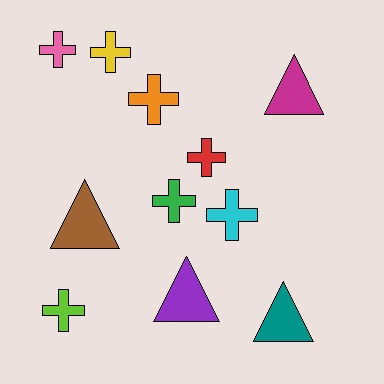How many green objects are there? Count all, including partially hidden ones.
There is 1 green object.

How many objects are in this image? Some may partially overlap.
There are 11 objects.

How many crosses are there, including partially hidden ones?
There are 7 crosses.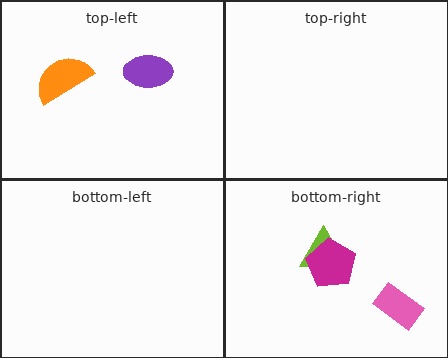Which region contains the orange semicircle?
The top-left region.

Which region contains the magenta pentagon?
The bottom-right region.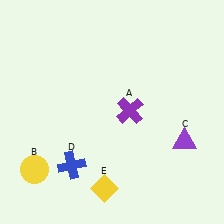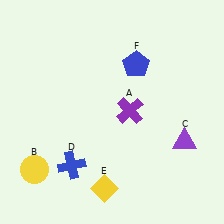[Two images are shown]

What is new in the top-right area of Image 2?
A blue pentagon (F) was added in the top-right area of Image 2.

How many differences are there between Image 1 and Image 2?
There is 1 difference between the two images.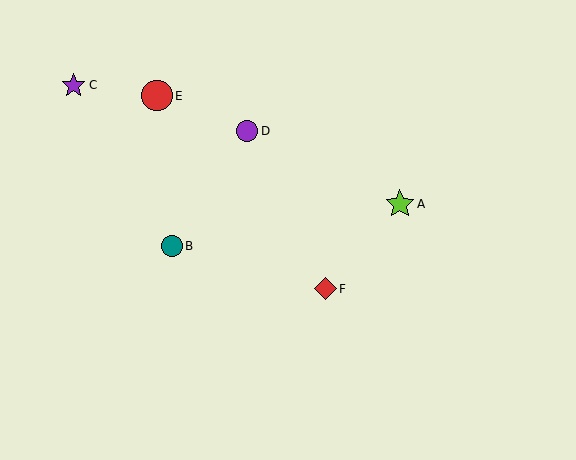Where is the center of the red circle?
The center of the red circle is at (157, 96).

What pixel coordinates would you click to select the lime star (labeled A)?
Click at (400, 204) to select the lime star A.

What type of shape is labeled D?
Shape D is a purple circle.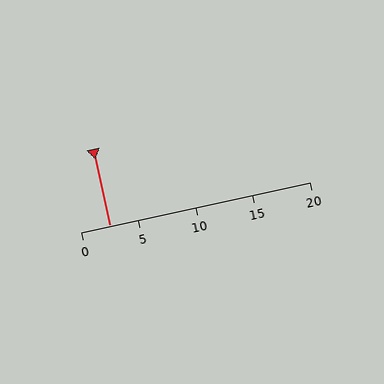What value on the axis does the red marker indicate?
The marker indicates approximately 2.5.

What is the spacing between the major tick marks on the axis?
The major ticks are spaced 5 apart.